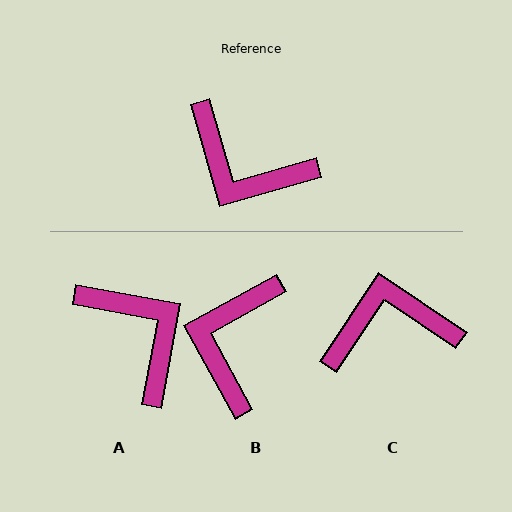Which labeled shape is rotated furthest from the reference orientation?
A, about 154 degrees away.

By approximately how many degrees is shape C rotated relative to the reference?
Approximately 140 degrees clockwise.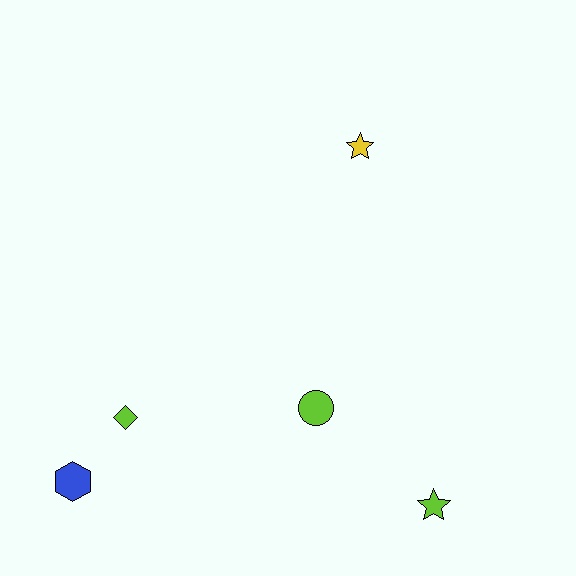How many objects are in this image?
There are 5 objects.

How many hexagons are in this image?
There is 1 hexagon.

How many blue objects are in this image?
There is 1 blue object.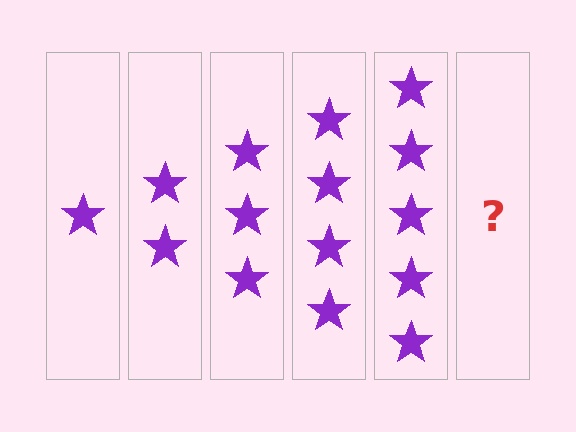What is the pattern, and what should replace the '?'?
The pattern is that each step adds one more star. The '?' should be 6 stars.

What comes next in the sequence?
The next element should be 6 stars.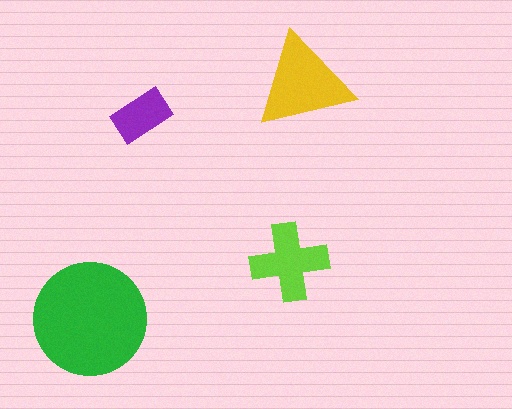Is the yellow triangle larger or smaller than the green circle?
Smaller.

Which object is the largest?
The green circle.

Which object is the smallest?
The purple rectangle.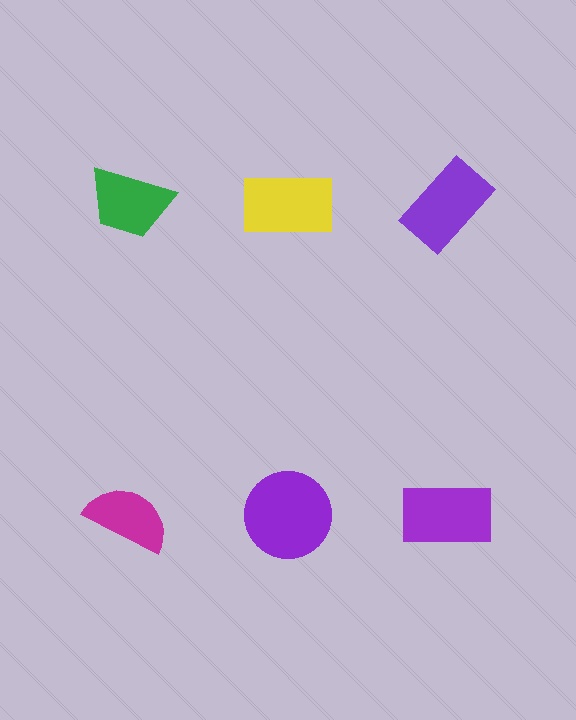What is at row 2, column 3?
A purple rectangle.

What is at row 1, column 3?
A purple rectangle.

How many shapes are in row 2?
3 shapes.